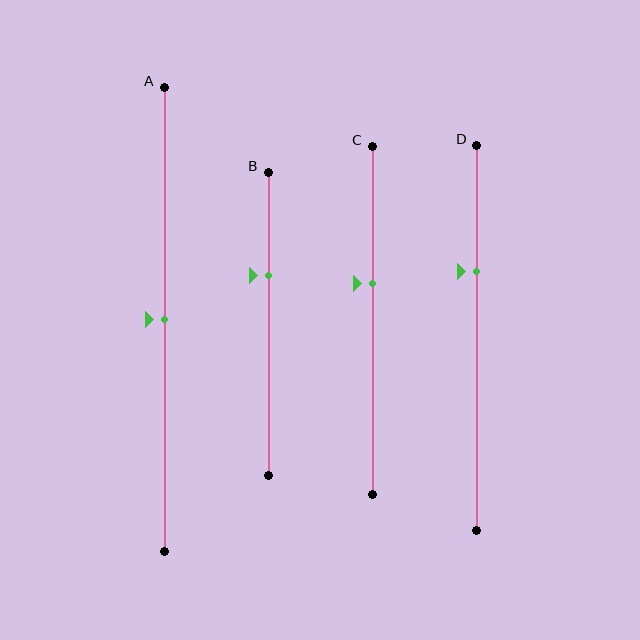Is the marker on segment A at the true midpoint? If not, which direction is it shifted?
Yes, the marker on segment A is at the true midpoint.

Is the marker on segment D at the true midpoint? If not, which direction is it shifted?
No, the marker on segment D is shifted upward by about 17% of the segment length.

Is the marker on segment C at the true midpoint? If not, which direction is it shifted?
No, the marker on segment C is shifted upward by about 11% of the segment length.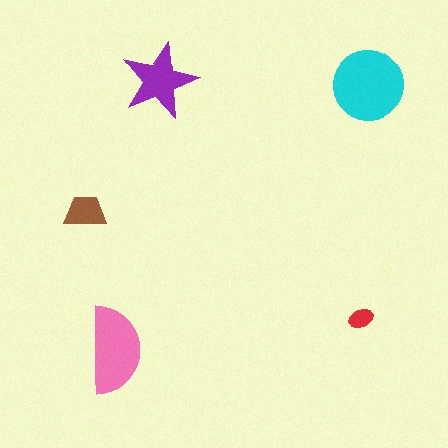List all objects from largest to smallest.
The cyan circle, the pink semicircle, the purple star, the brown trapezoid, the red ellipse.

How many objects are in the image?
There are 5 objects in the image.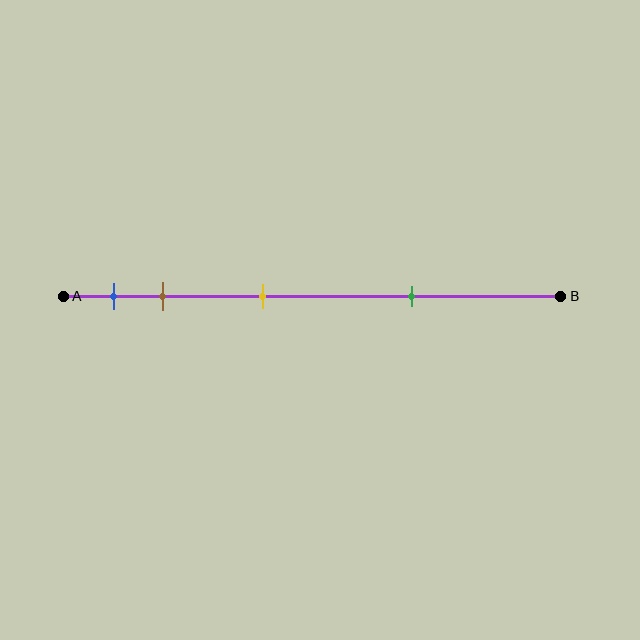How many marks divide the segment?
There are 4 marks dividing the segment.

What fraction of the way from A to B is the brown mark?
The brown mark is approximately 20% (0.2) of the way from A to B.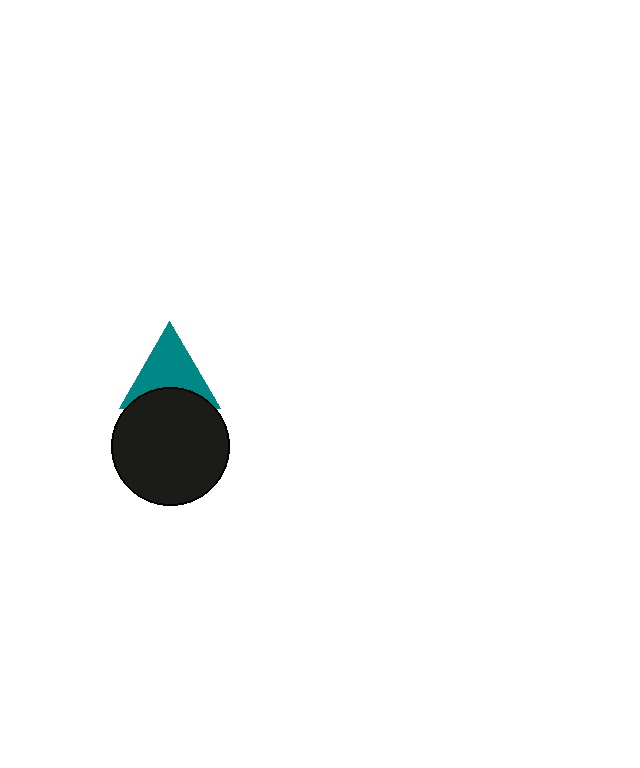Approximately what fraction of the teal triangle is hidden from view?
Roughly 31% of the teal triangle is hidden behind the black circle.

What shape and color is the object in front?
The object in front is a black circle.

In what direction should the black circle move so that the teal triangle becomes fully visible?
The black circle should move down. That is the shortest direction to clear the overlap and leave the teal triangle fully visible.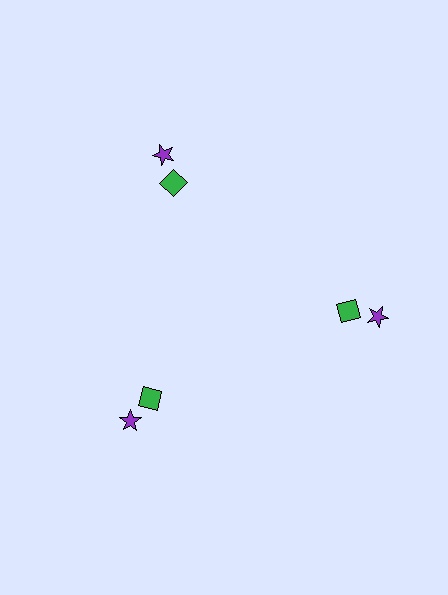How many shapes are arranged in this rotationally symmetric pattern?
There are 6 shapes, arranged in 3 groups of 2.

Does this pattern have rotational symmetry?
Yes, this pattern has 3-fold rotational symmetry. It looks the same after rotating 120 degrees around the center.